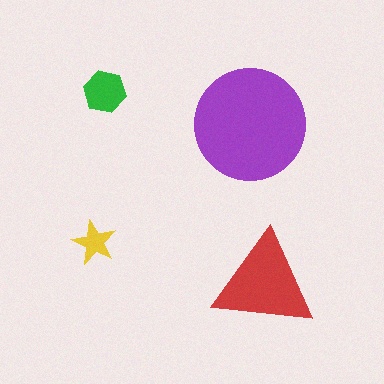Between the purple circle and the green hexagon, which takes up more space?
The purple circle.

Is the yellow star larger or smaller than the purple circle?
Smaller.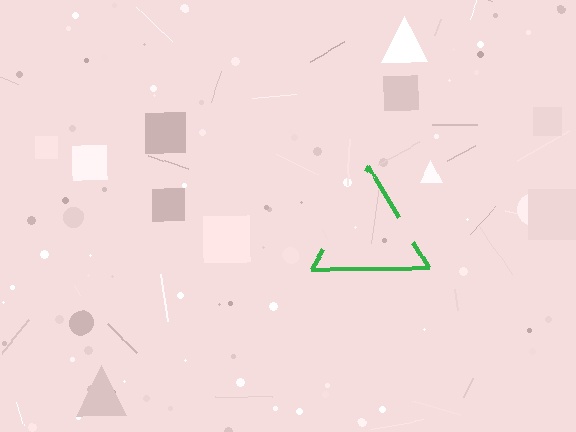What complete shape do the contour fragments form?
The contour fragments form a triangle.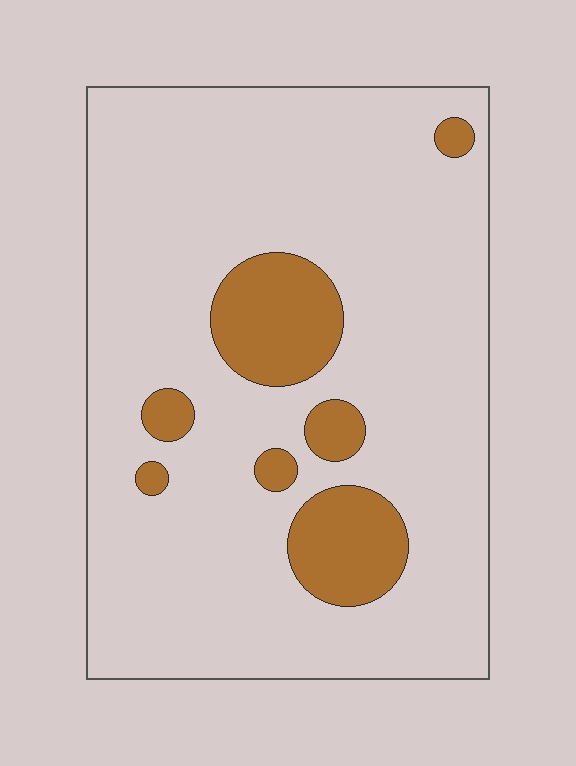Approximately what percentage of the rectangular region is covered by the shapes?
Approximately 15%.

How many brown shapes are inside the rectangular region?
7.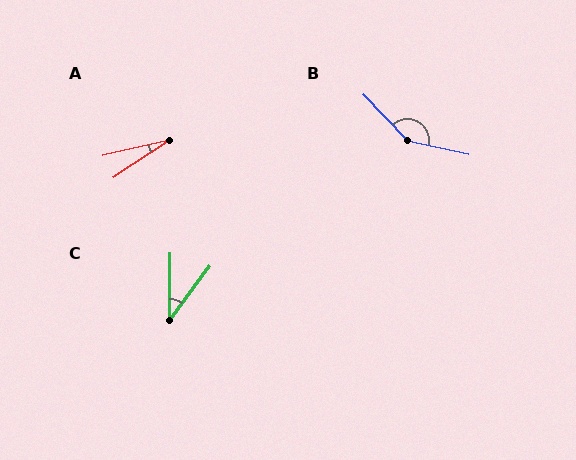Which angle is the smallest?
A, at approximately 20 degrees.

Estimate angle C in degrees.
Approximately 36 degrees.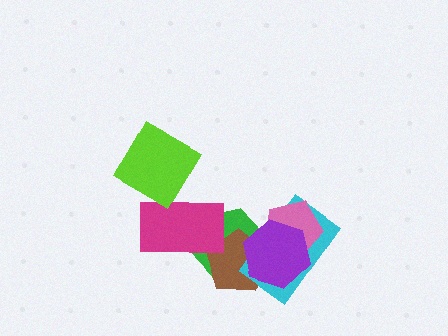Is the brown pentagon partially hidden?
Yes, it is partially covered by another shape.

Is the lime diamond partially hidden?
No, no other shape covers it.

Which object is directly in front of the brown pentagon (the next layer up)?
The cyan rectangle is directly in front of the brown pentagon.